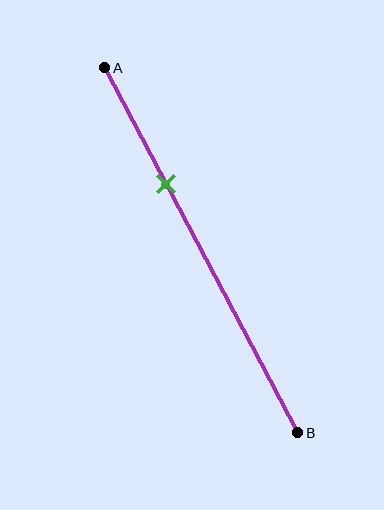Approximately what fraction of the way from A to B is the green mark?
The green mark is approximately 30% of the way from A to B.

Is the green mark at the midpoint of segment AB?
No, the mark is at about 30% from A, not at the 50% midpoint.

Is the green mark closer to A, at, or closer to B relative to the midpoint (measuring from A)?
The green mark is closer to point A than the midpoint of segment AB.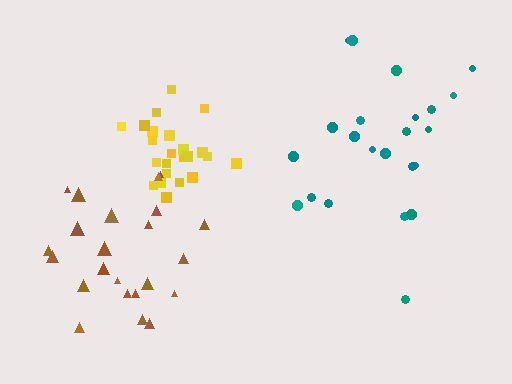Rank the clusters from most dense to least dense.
yellow, brown, teal.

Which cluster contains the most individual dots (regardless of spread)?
Yellow (23).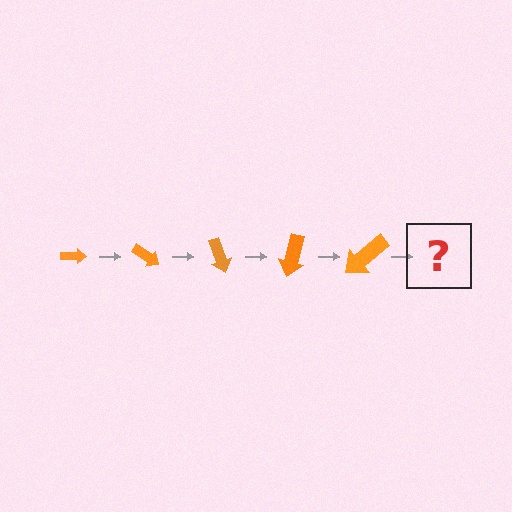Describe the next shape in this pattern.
It should be an arrow, larger than the previous one and rotated 175 degrees from the start.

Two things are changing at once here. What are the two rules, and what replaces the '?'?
The two rules are that the arrow grows larger each step and it rotates 35 degrees each step. The '?' should be an arrow, larger than the previous one and rotated 175 degrees from the start.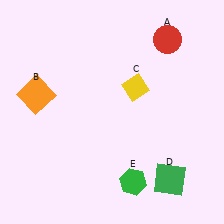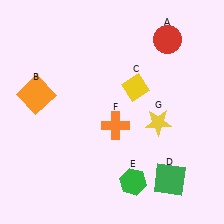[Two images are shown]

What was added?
An orange cross (F), a yellow star (G) were added in Image 2.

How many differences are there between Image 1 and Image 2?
There are 2 differences between the two images.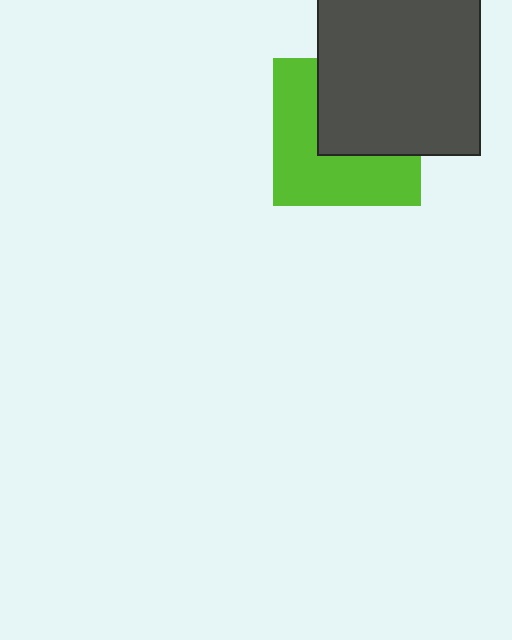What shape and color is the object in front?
The object in front is a dark gray square.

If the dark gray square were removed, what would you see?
You would see the complete lime square.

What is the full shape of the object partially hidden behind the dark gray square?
The partially hidden object is a lime square.